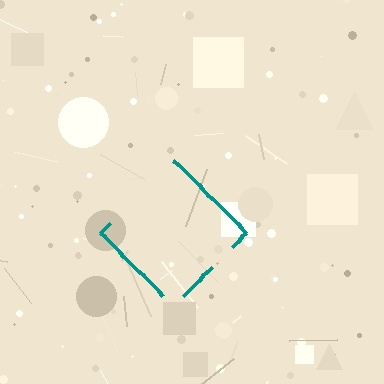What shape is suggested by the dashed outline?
The dashed outline suggests a diamond.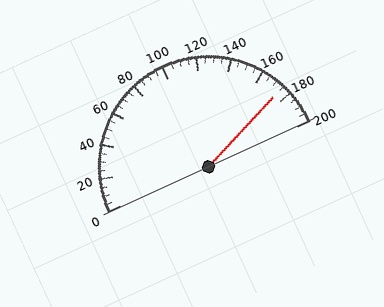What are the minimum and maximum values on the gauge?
The gauge ranges from 0 to 200.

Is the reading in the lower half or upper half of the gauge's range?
The reading is in the upper half of the range (0 to 200).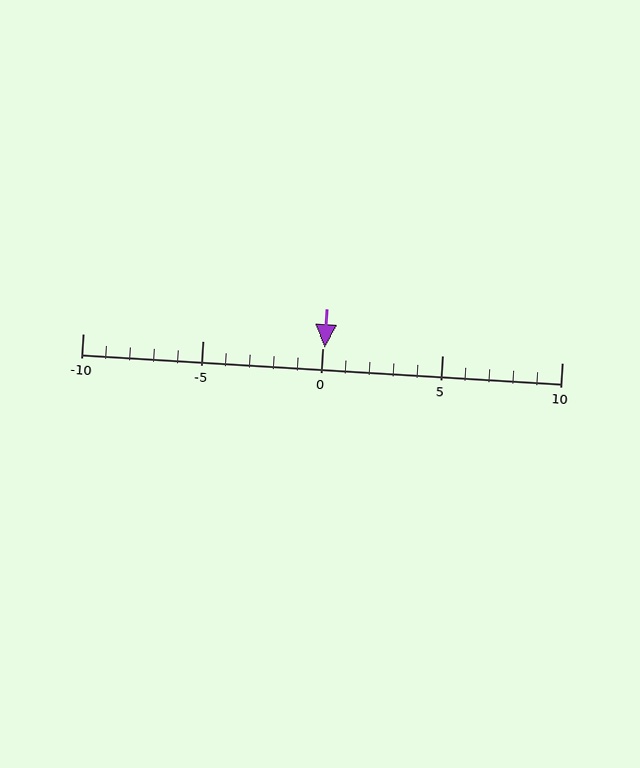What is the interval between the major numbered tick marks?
The major tick marks are spaced 5 units apart.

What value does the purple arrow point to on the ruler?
The purple arrow points to approximately 0.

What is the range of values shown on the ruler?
The ruler shows values from -10 to 10.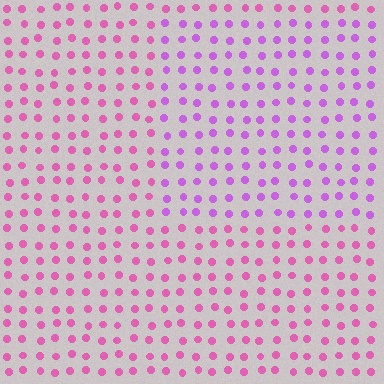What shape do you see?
I see a rectangle.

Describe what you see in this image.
The image is filled with small pink elements in a uniform arrangement. A rectangle-shaped region is visible where the elements are tinted to a slightly different hue, forming a subtle color boundary.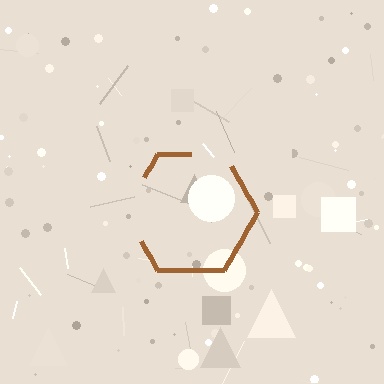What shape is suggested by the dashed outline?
The dashed outline suggests a hexagon.